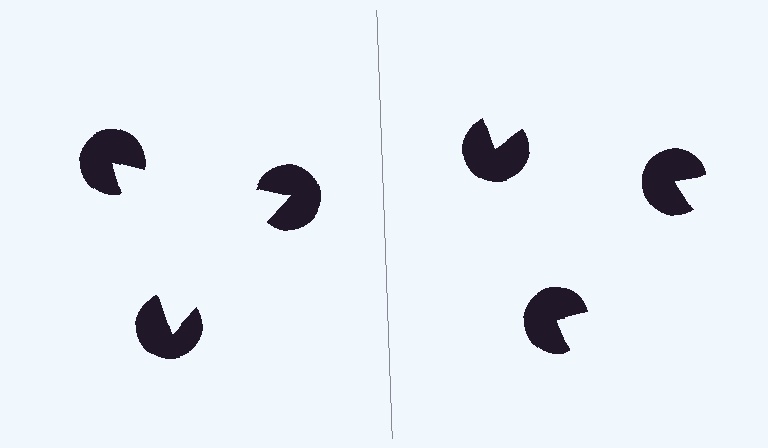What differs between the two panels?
The pac-man discs are positioned identically on both sides; only the wedge orientations differ. On the left they align to a triangle; on the right they are misaligned.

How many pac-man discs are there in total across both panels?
6 — 3 on each side.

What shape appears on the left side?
An illusory triangle.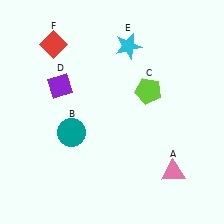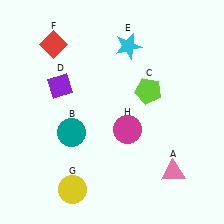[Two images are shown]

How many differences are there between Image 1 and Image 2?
There are 2 differences between the two images.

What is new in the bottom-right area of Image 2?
A magenta circle (H) was added in the bottom-right area of Image 2.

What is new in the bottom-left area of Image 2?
A yellow circle (G) was added in the bottom-left area of Image 2.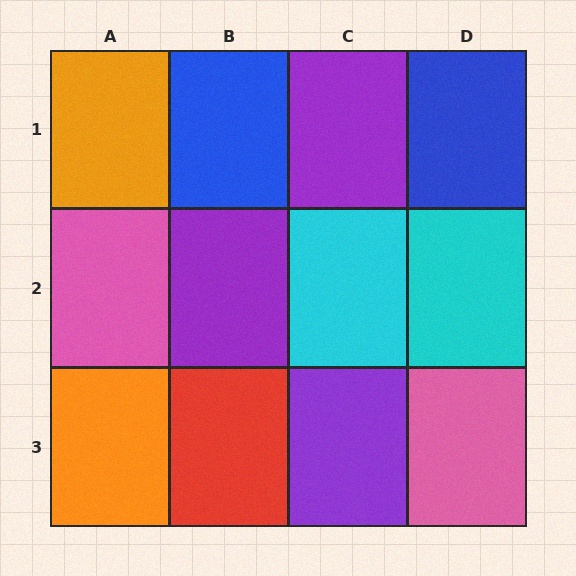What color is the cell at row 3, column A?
Orange.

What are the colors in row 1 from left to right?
Orange, blue, purple, blue.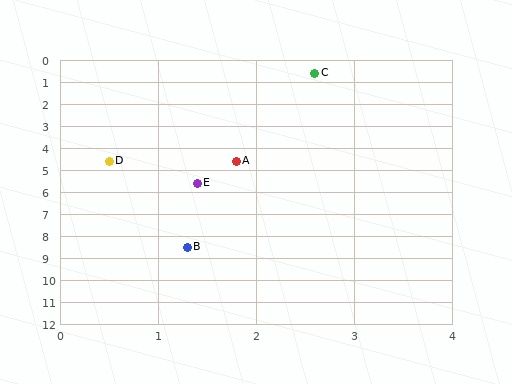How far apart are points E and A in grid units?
Points E and A are about 1.1 grid units apart.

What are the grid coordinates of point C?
Point C is at approximately (2.6, 0.6).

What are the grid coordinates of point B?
Point B is at approximately (1.3, 8.5).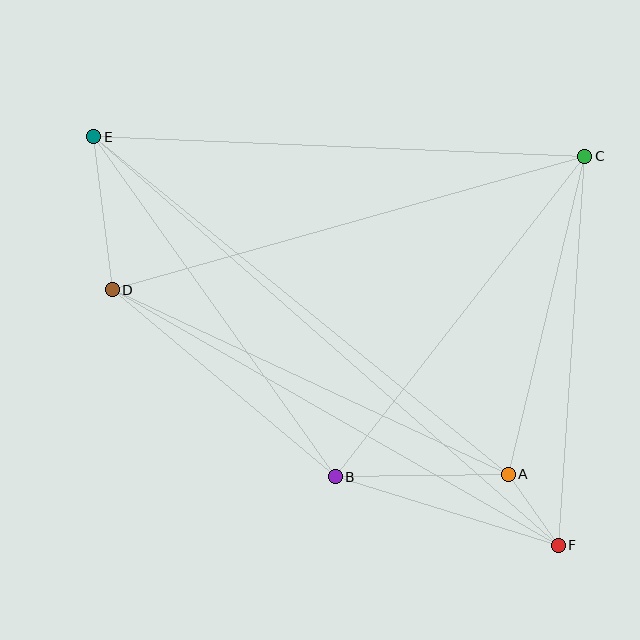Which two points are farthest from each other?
Points E and F are farthest from each other.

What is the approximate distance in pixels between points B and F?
The distance between B and F is approximately 233 pixels.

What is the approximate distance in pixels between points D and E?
The distance between D and E is approximately 155 pixels.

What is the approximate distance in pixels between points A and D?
The distance between A and D is approximately 437 pixels.